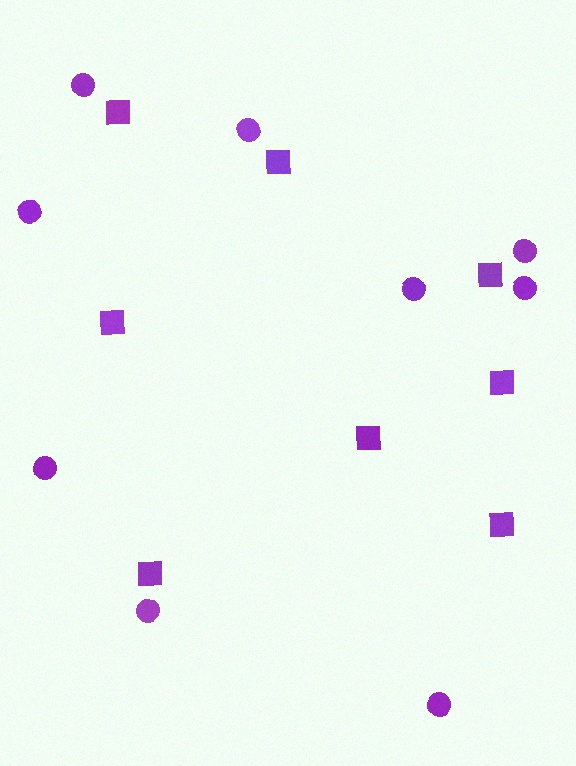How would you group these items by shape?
There are 2 groups: one group of circles (9) and one group of squares (8).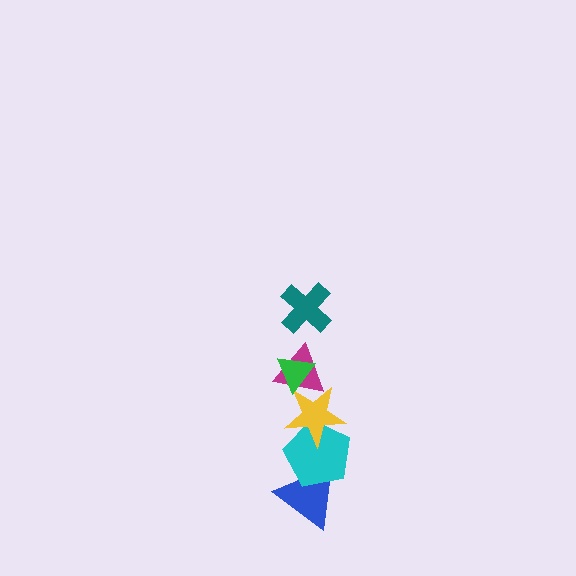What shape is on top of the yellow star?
The magenta triangle is on top of the yellow star.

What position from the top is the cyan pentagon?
The cyan pentagon is 5th from the top.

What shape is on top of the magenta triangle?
The green triangle is on top of the magenta triangle.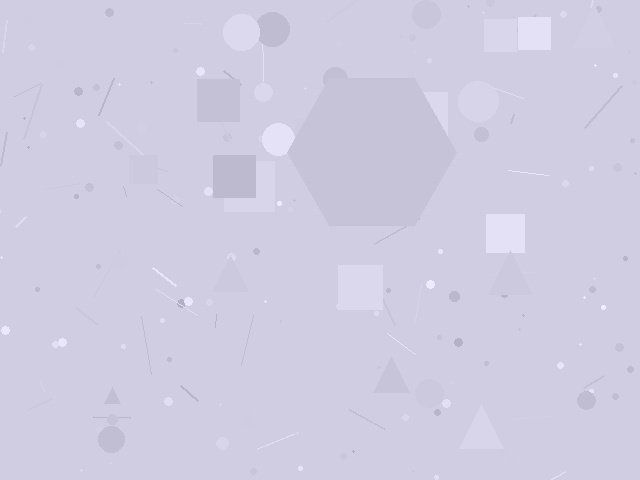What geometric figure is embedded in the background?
A hexagon is embedded in the background.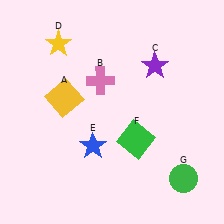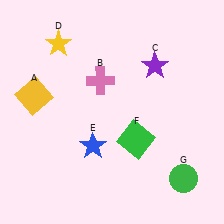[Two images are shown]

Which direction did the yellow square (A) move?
The yellow square (A) moved left.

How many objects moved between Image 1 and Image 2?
1 object moved between the two images.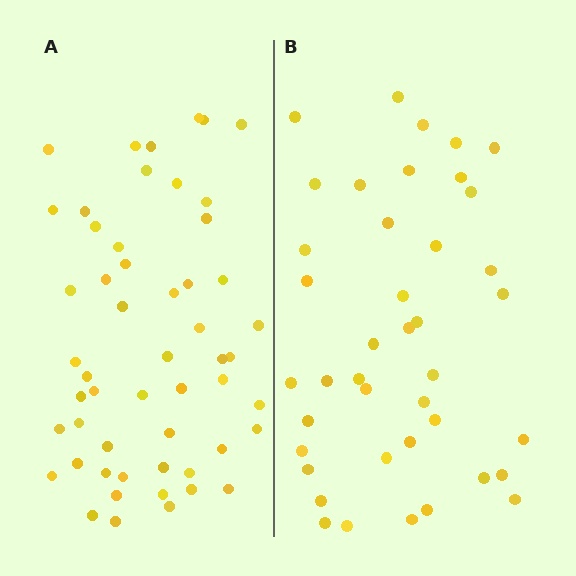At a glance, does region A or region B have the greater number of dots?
Region A (the left region) has more dots.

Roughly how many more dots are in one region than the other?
Region A has roughly 12 or so more dots than region B.